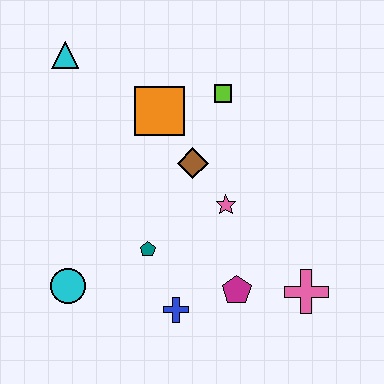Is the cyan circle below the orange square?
Yes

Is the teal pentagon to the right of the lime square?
No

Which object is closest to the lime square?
The orange square is closest to the lime square.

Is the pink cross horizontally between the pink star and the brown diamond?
No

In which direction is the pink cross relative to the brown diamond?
The pink cross is below the brown diamond.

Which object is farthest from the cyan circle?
The lime square is farthest from the cyan circle.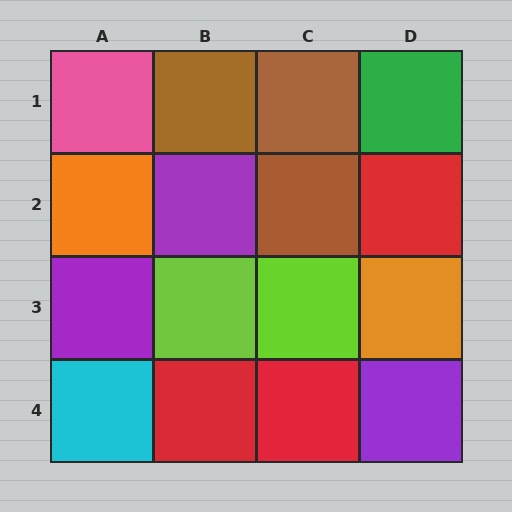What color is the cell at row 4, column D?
Purple.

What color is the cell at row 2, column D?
Red.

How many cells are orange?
2 cells are orange.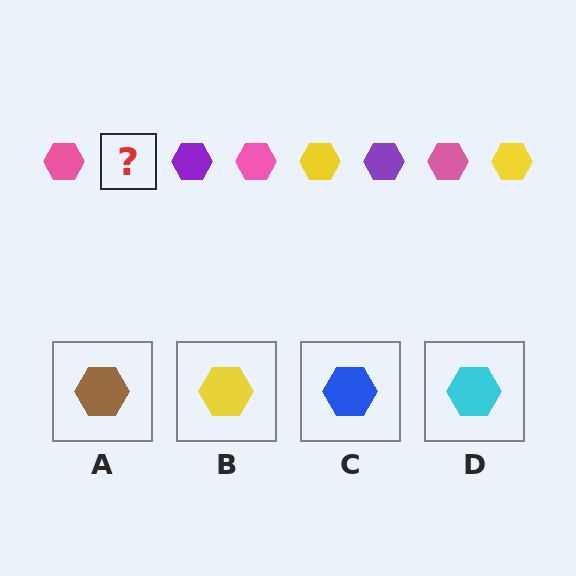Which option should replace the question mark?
Option B.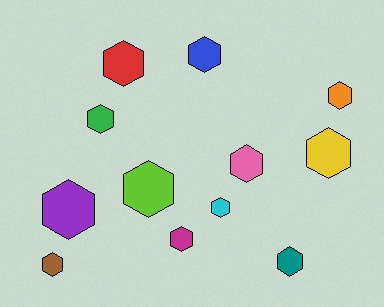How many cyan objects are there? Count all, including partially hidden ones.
There is 1 cyan object.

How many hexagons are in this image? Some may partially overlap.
There are 12 hexagons.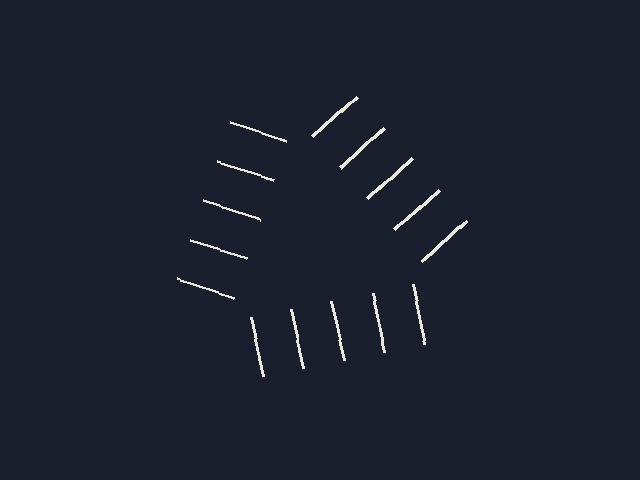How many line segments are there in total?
15 — 5 along each of the 3 edges.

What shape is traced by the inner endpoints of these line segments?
An illusory triangle — the line segments terminate on its edges but no continuous stroke is drawn.